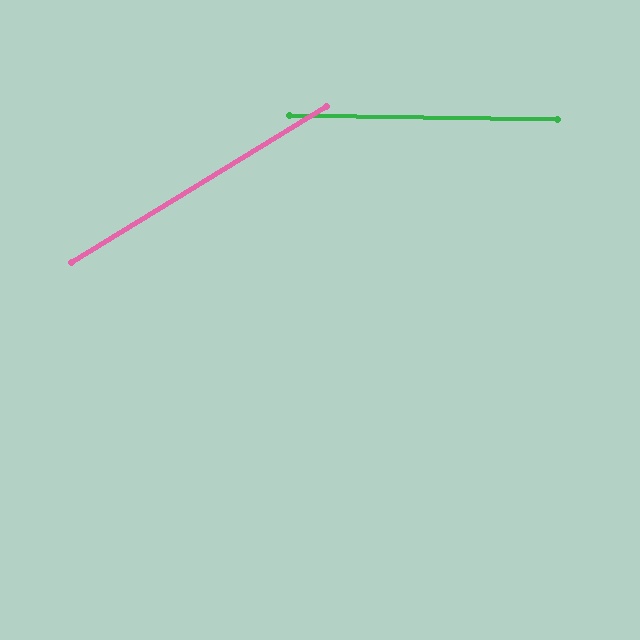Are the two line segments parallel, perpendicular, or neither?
Neither parallel nor perpendicular — they differ by about 32°.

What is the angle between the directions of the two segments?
Approximately 32 degrees.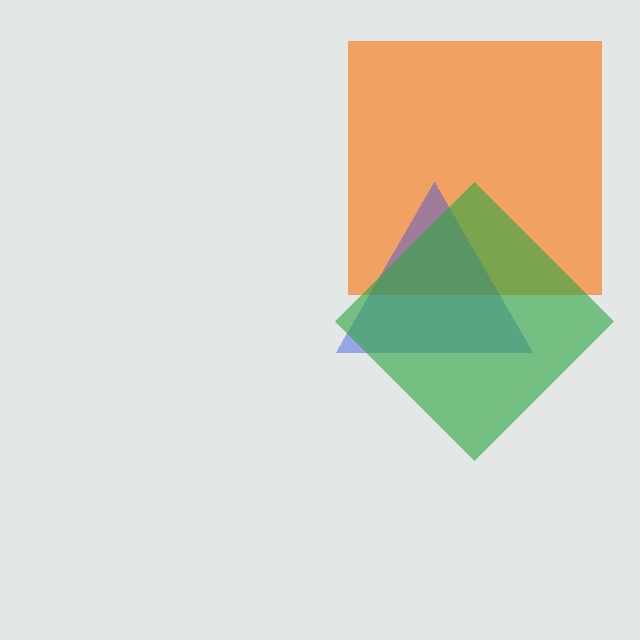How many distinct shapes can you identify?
There are 3 distinct shapes: an orange square, a blue triangle, a green diamond.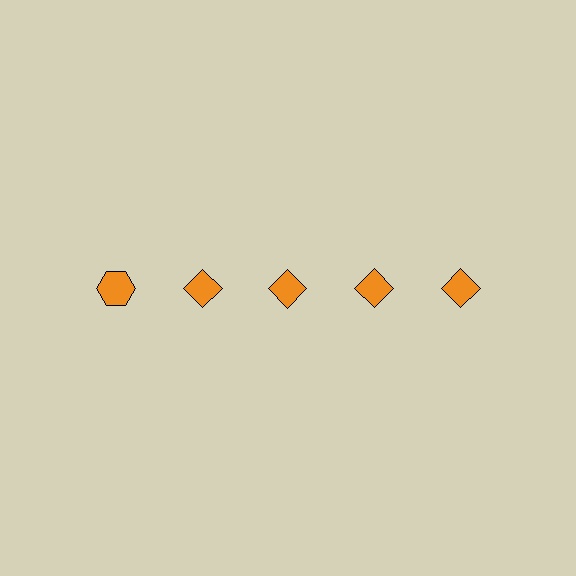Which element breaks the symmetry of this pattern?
The orange hexagon in the top row, leftmost column breaks the symmetry. All other shapes are orange diamonds.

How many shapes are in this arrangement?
There are 5 shapes arranged in a grid pattern.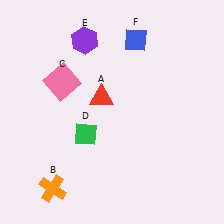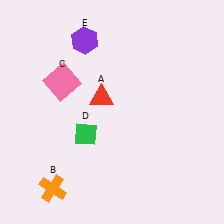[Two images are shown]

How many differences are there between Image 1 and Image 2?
There is 1 difference between the two images.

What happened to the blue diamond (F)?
The blue diamond (F) was removed in Image 2. It was in the top-right area of Image 1.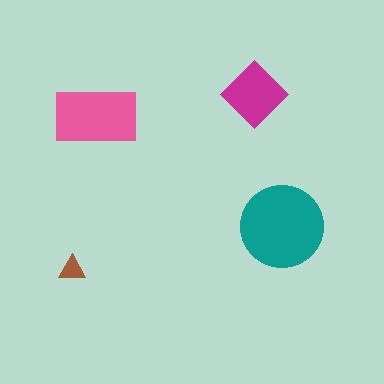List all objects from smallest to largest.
The brown triangle, the magenta diamond, the pink rectangle, the teal circle.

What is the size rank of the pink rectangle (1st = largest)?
2nd.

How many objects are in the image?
There are 4 objects in the image.